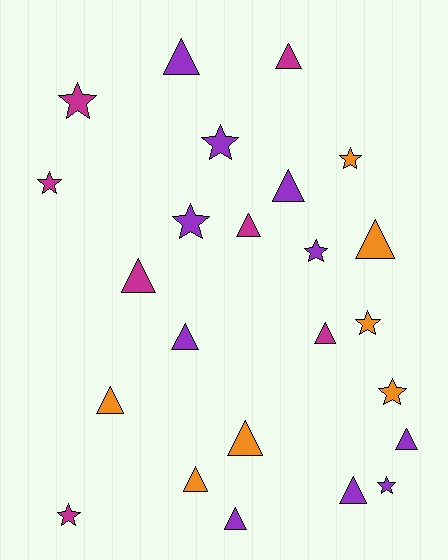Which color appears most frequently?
Purple, with 10 objects.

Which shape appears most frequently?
Triangle, with 14 objects.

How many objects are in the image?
There are 24 objects.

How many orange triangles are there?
There are 4 orange triangles.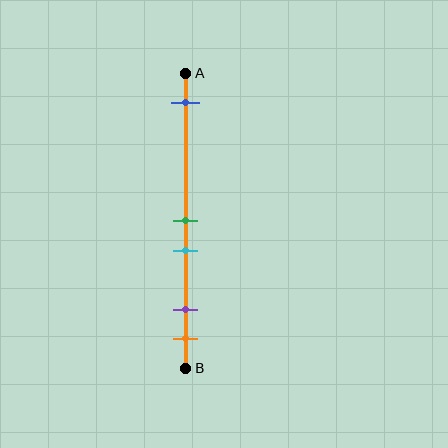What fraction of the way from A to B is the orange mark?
The orange mark is approximately 90% (0.9) of the way from A to B.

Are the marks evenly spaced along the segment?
No, the marks are not evenly spaced.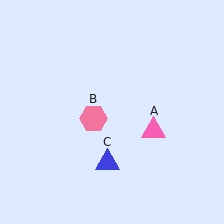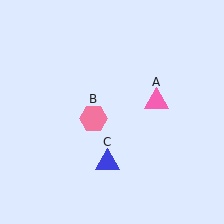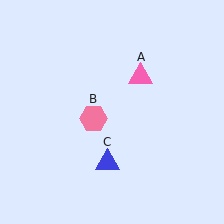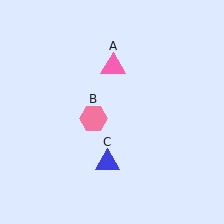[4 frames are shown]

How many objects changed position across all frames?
1 object changed position: pink triangle (object A).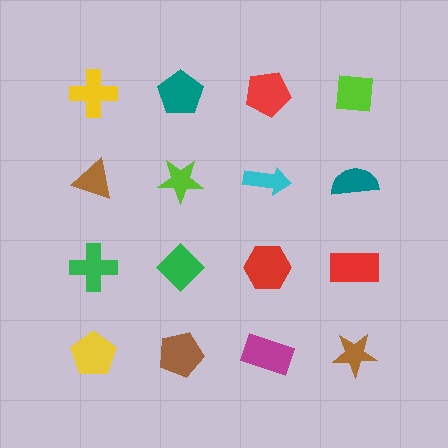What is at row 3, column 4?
A red rectangle.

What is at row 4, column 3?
A magenta rectangle.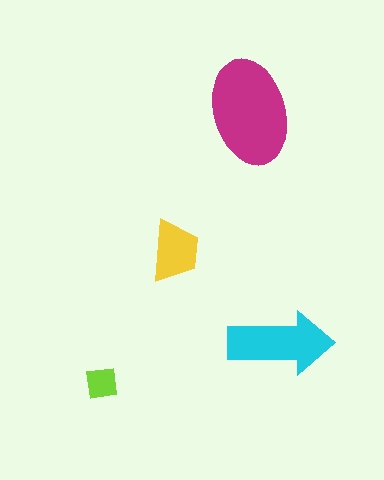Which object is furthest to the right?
The cyan arrow is rightmost.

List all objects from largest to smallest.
The magenta ellipse, the cyan arrow, the yellow trapezoid, the lime square.